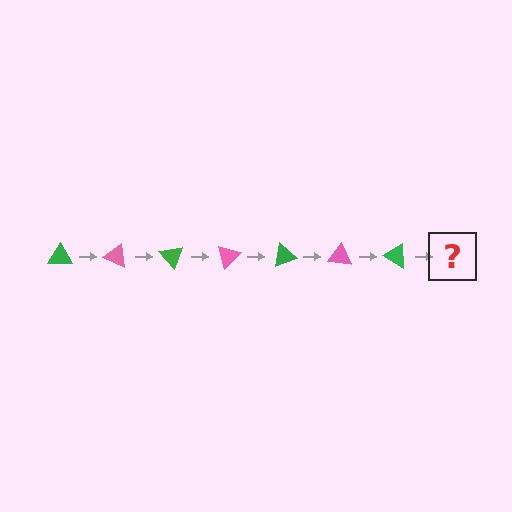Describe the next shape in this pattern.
It should be a pink triangle, rotated 175 degrees from the start.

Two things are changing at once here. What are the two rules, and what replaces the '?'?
The two rules are that it rotates 25 degrees each step and the color cycles through green and pink. The '?' should be a pink triangle, rotated 175 degrees from the start.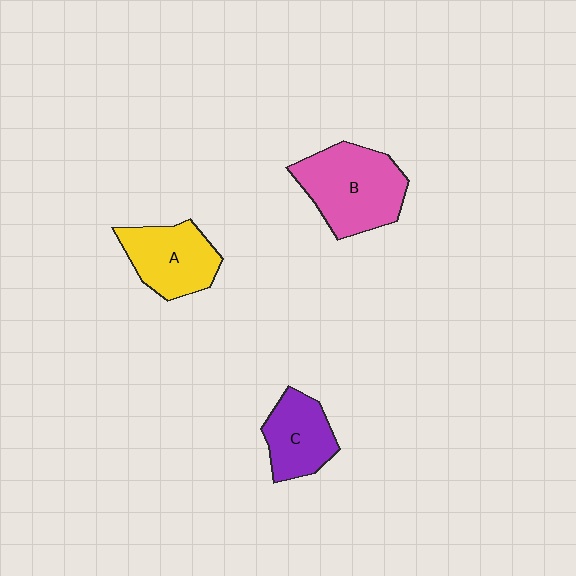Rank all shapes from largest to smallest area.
From largest to smallest: B (pink), A (yellow), C (purple).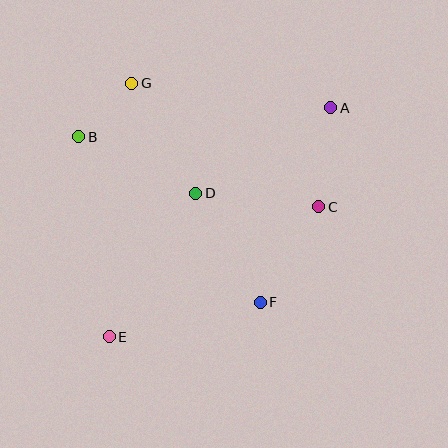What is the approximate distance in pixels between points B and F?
The distance between B and F is approximately 245 pixels.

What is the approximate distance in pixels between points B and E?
The distance between B and E is approximately 202 pixels.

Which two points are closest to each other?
Points B and G are closest to each other.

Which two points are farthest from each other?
Points A and E are farthest from each other.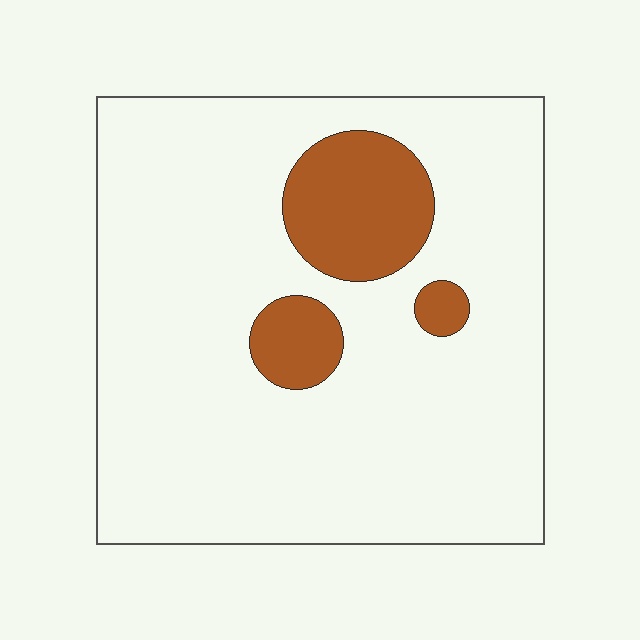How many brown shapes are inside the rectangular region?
3.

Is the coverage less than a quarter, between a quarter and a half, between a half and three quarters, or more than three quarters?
Less than a quarter.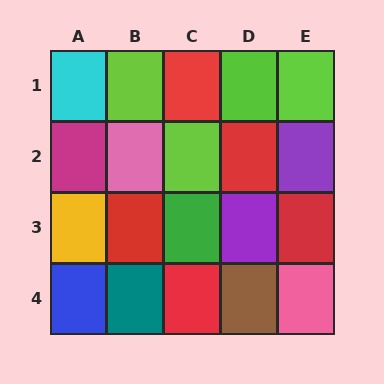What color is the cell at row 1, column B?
Lime.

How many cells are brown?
1 cell is brown.